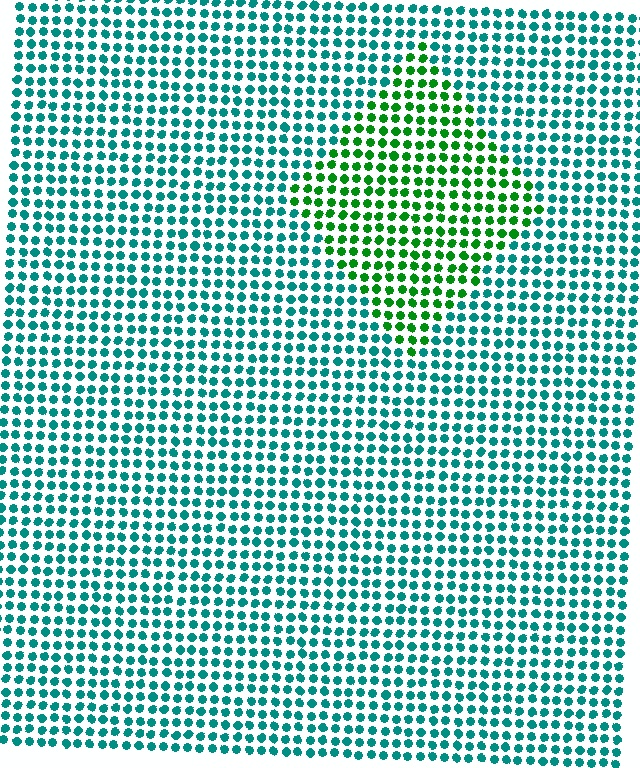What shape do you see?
I see a diamond.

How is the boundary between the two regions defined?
The boundary is defined purely by a slight shift in hue (about 48 degrees). Spacing, size, and orientation are identical on both sides.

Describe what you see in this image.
The image is filled with small teal elements in a uniform arrangement. A diamond-shaped region is visible where the elements are tinted to a slightly different hue, forming a subtle color boundary.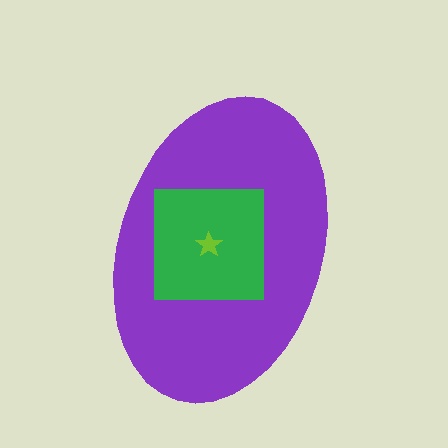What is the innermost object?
The lime star.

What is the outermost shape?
The purple ellipse.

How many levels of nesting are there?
3.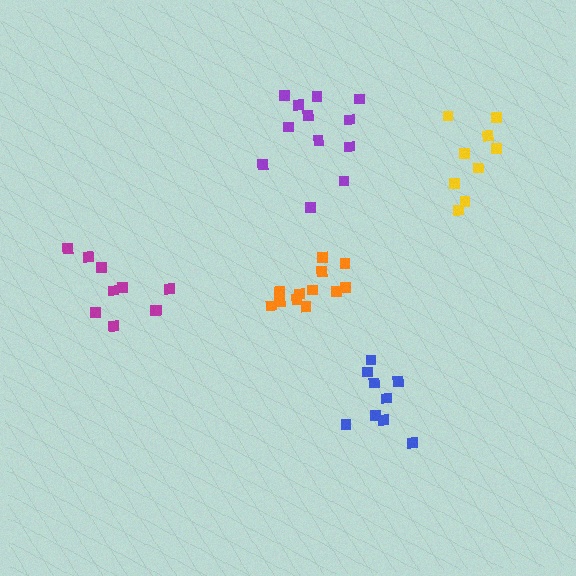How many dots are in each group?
Group 1: 9 dots, Group 2: 12 dots, Group 3: 10 dots, Group 4: 13 dots, Group 5: 9 dots (53 total).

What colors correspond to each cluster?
The clusters are colored: blue, purple, magenta, orange, yellow.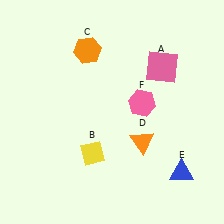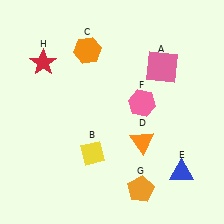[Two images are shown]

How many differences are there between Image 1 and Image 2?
There are 2 differences between the two images.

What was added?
An orange pentagon (G), a red star (H) were added in Image 2.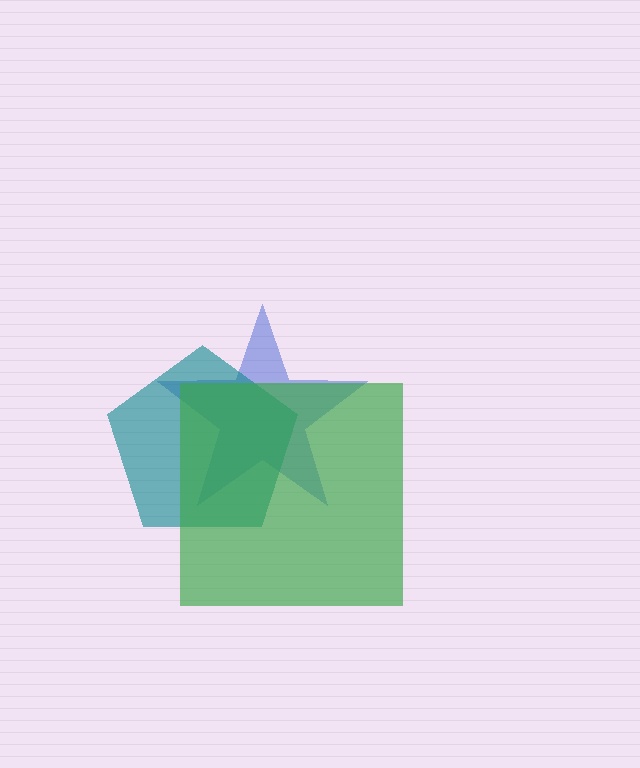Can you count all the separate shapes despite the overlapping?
Yes, there are 3 separate shapes.